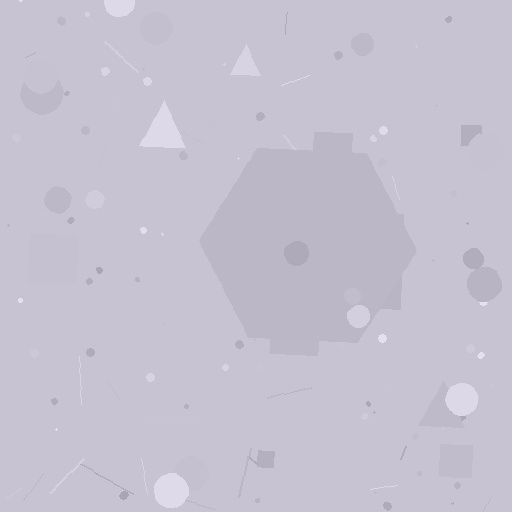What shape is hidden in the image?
A hexagon is hidden in the image.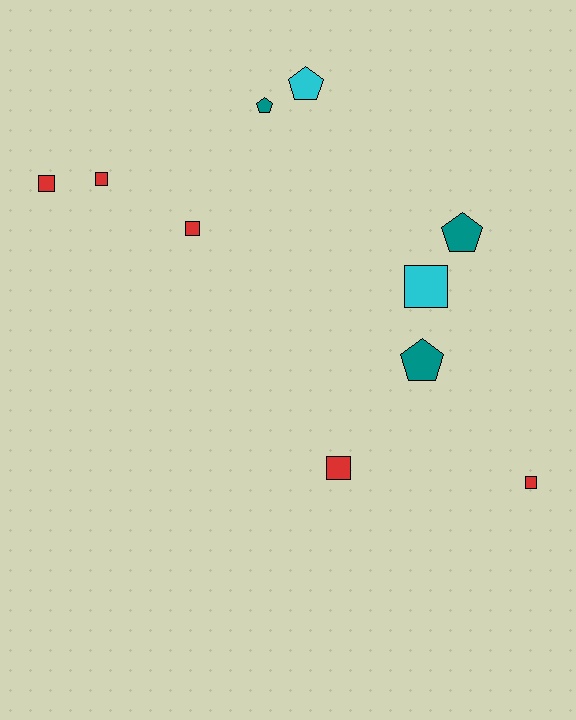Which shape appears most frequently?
Square, with 6 objects.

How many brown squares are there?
There are no brown squares.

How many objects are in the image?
There are 10 objects.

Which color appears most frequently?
Red, with 5 objects.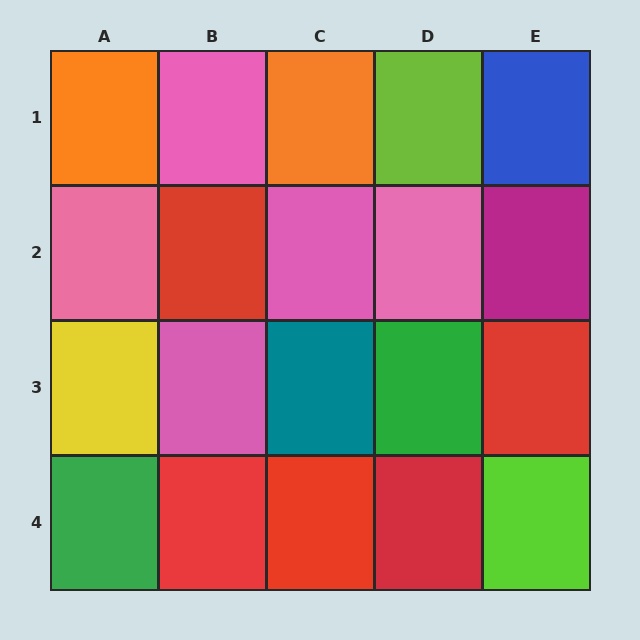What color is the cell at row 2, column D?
Pink.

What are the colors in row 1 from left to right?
Orange, pink, orange, lime, blue.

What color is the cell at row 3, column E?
Red.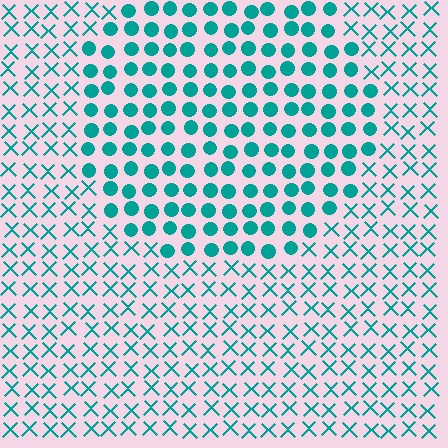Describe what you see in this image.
The image is filled with small teal elements arranged in a uniform grid. A circle-shaped region contains circles, while the surrounding area contains X marks. The boundary is defined purely by the change in element shape.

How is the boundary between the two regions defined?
The boundary is defined by a change in element shape: circles inside vs. X marks outside. All elements share the same color and spacing.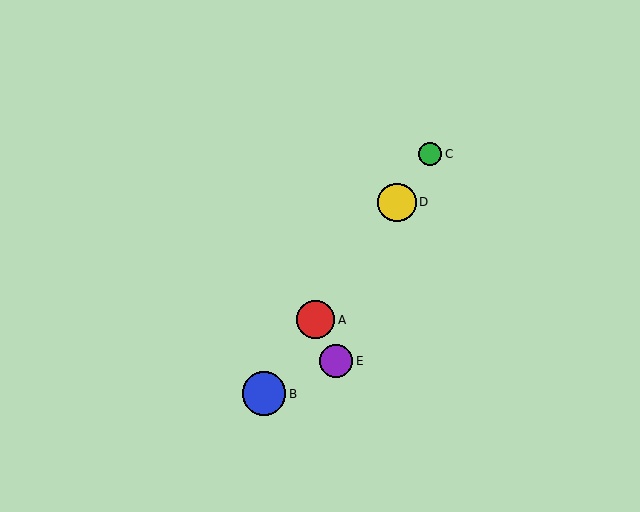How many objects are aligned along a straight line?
4 objects (A, B, C, D) are aligned along a straight line.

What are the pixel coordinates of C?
Object C is at (430, 154).